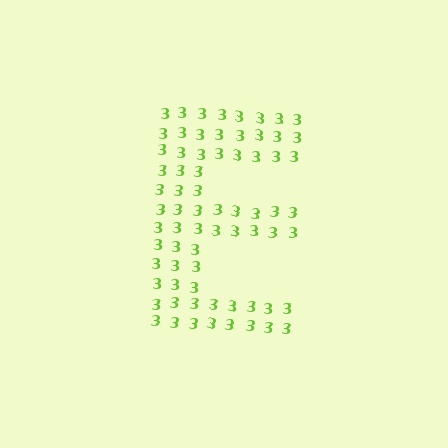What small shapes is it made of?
It is made of small digit 3's.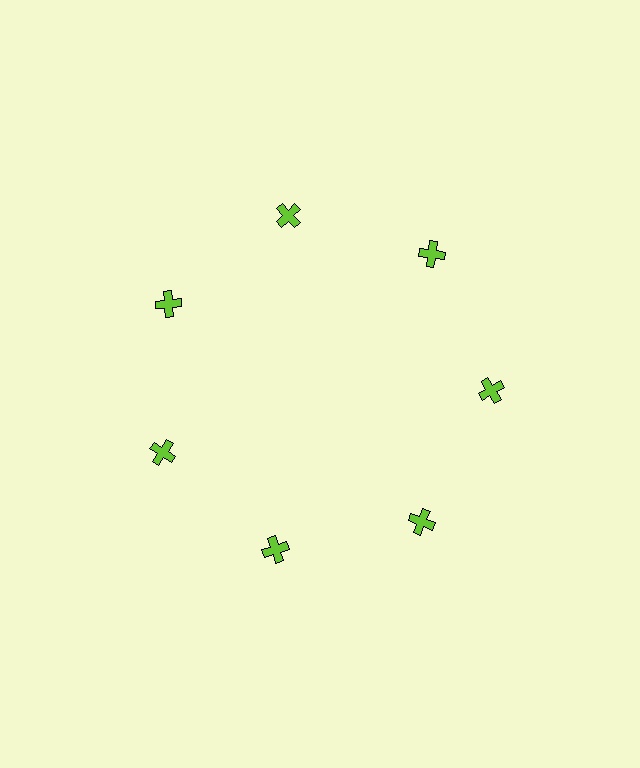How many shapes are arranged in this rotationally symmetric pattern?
There are 7 shapes, arranged in 7 groups of 1.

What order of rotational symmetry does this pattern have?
This pattern has 7-fold rotational symmetry.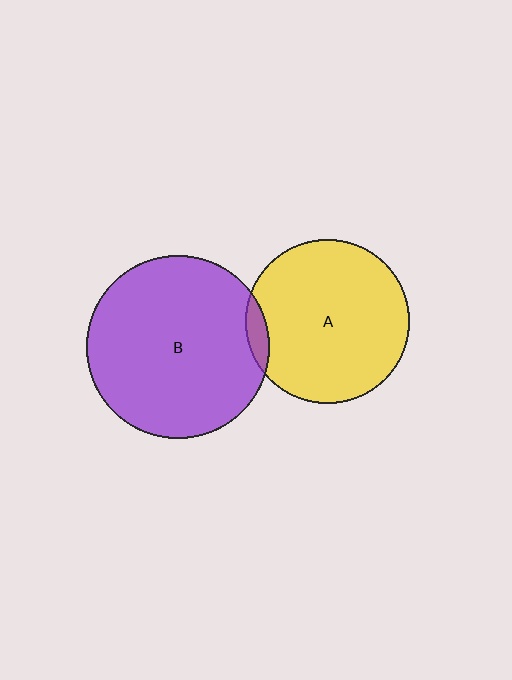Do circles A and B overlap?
Yes.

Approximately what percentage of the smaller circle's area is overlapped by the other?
Approximately 5%.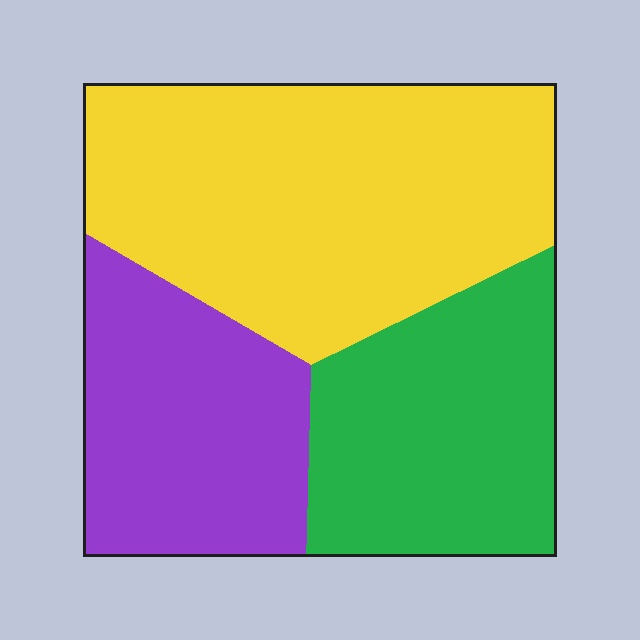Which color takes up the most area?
Yellow, at roughly 45%.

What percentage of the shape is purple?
Purple covers 26% of the shape.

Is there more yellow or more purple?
Yellow.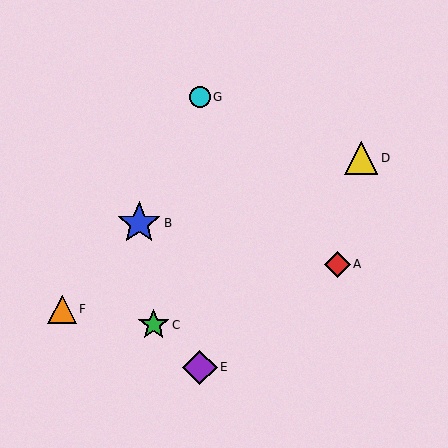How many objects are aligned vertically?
2 objects (E, G) are aligned vertically.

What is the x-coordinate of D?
Object D is at x≈361.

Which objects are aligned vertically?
Objects E, G are aligned vertically.